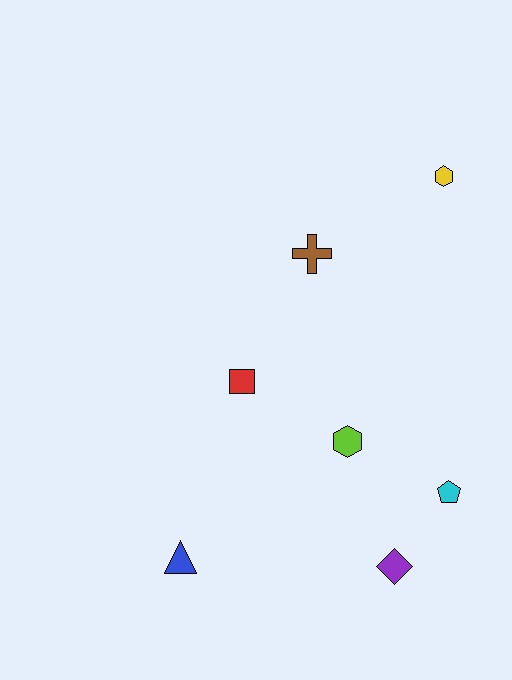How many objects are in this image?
There are 7 objects.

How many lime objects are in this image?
There is 1 lime object.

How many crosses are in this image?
There is 1 cross.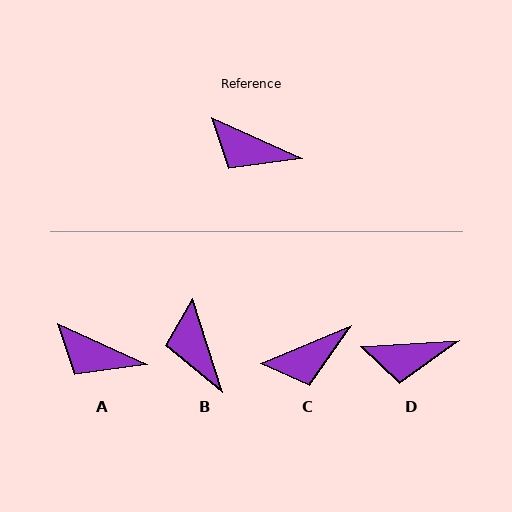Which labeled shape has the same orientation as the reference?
A.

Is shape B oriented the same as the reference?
No, it is off by about 48 degrees.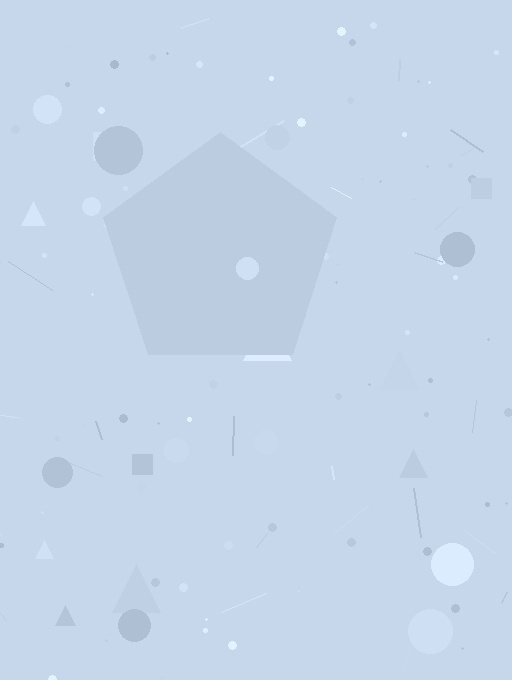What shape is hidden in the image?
A pentagon is hidden in the image.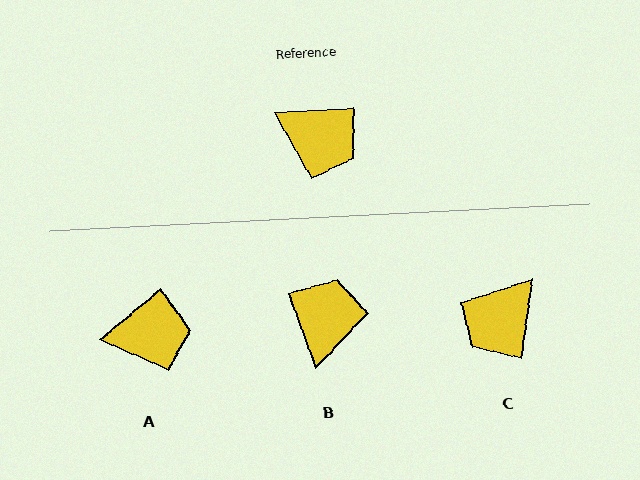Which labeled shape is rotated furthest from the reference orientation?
B, about 107 degrees away.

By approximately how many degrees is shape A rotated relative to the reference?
Approximately 37 degrees counter-clockwise.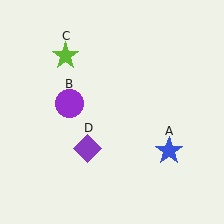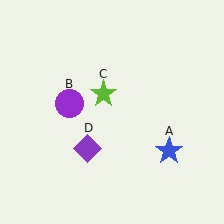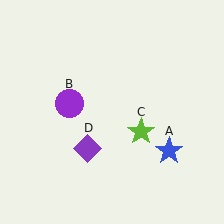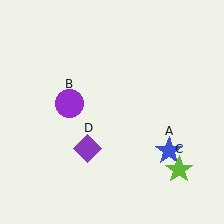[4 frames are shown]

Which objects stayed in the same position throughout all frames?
Blue star (object A) and purple circle (object B) and purple diamond (object D) remained stationary.